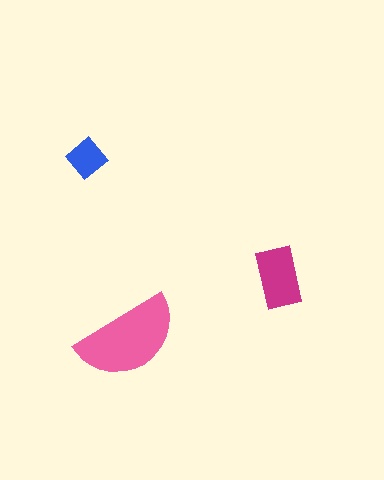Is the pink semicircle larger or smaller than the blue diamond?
Larger.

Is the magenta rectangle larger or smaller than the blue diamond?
Larger.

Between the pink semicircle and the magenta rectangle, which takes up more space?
The pink semicircle.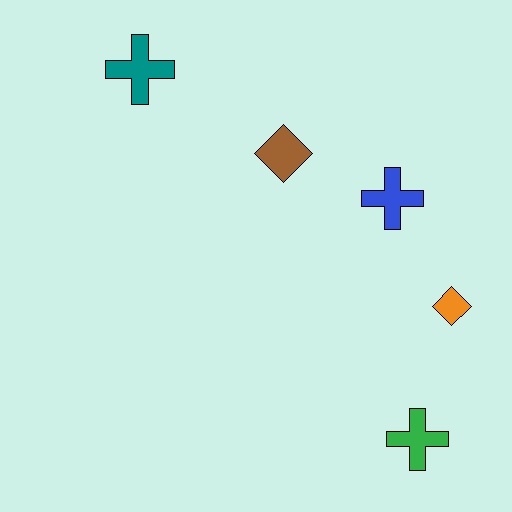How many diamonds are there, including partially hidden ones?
There are 2 diamonds.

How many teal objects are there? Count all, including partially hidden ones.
There is 1 teal object.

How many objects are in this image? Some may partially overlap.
There are 5 objects.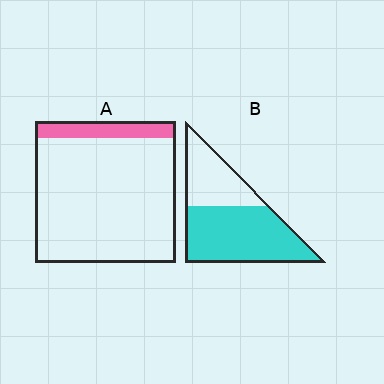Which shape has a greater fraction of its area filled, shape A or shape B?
Shape B.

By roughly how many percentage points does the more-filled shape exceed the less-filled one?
By roughly 50 percentage points (B over A).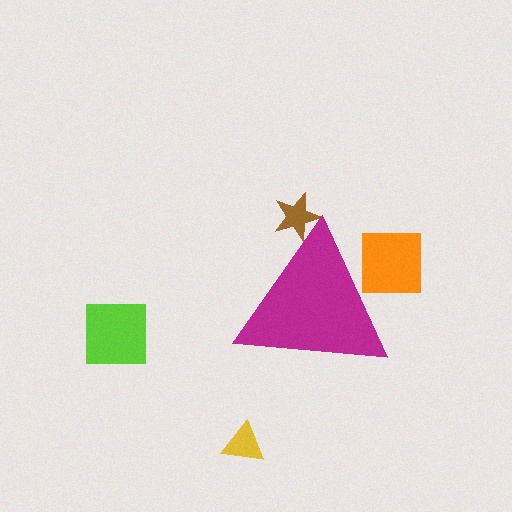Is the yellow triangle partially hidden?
No, the yellow triangle is fully visible.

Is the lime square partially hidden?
No, the lime square is fully visible.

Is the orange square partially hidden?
Yes, the orange square is partially hidden behind the magenta triangle.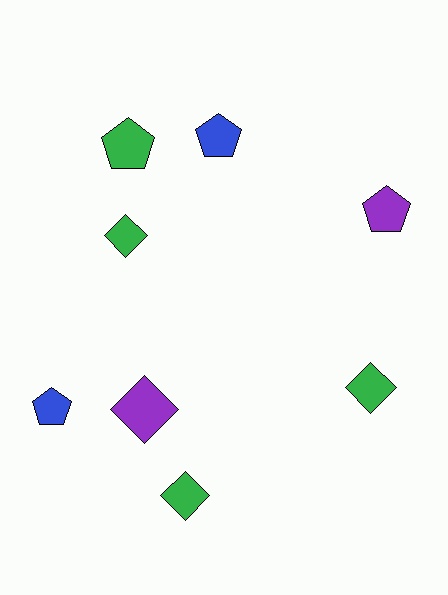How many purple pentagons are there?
There is 1 purple pentagon.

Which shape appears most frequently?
Pentagon, with 4 objects.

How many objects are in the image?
There are 8 objects.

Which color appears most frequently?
Green, with 4 objects.